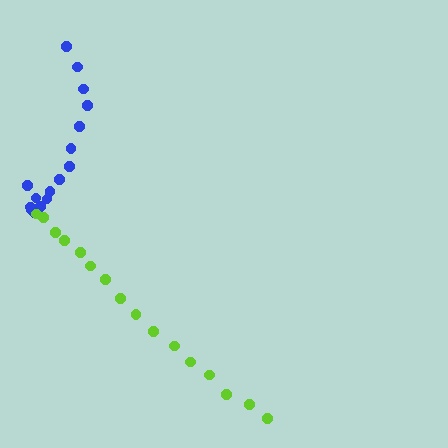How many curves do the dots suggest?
There are 2 distinct paths.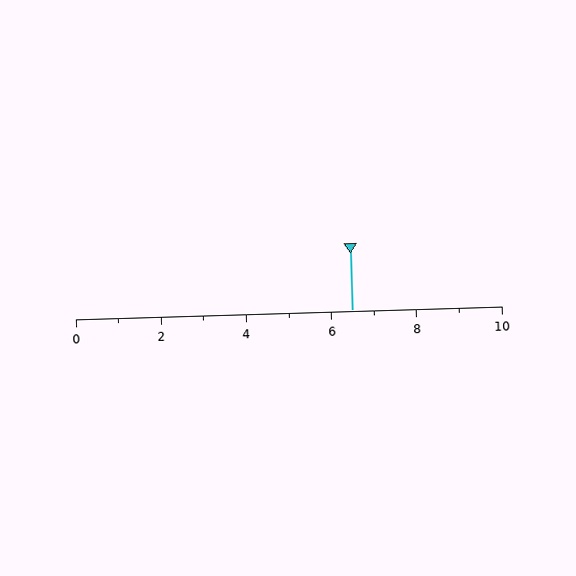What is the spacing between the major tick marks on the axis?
The major ticks are spaced 2 apart.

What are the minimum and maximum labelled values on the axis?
The axis runs from 0 to 10.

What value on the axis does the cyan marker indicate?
The marker indicates approximately 6.5.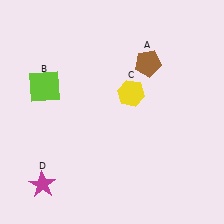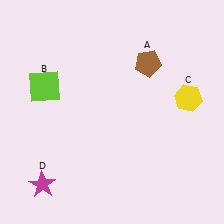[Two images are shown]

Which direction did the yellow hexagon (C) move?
The yellow hexagon (C) moved right.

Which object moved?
The yellow hexagon (C) moved right.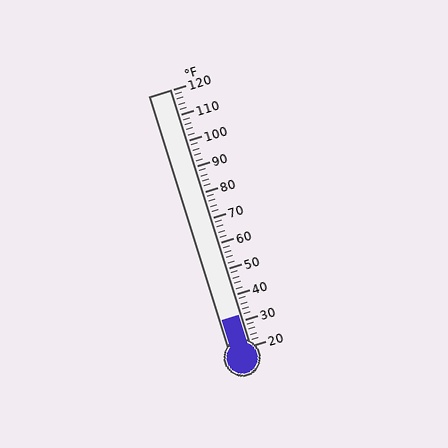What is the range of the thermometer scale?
The thermometer scale ranges from 20°F to 120°F.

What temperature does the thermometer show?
The thermometer shows approximately 32°F.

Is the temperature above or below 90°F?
The temperature is below 90°F.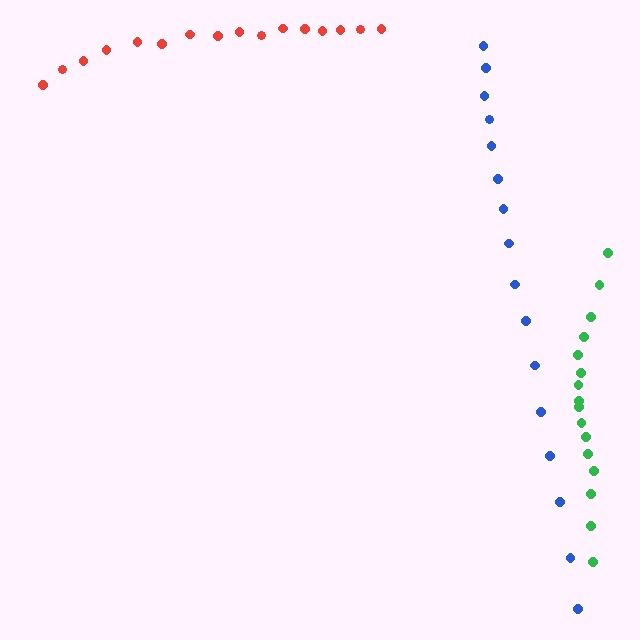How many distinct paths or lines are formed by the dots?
There are 3 distinct paths.